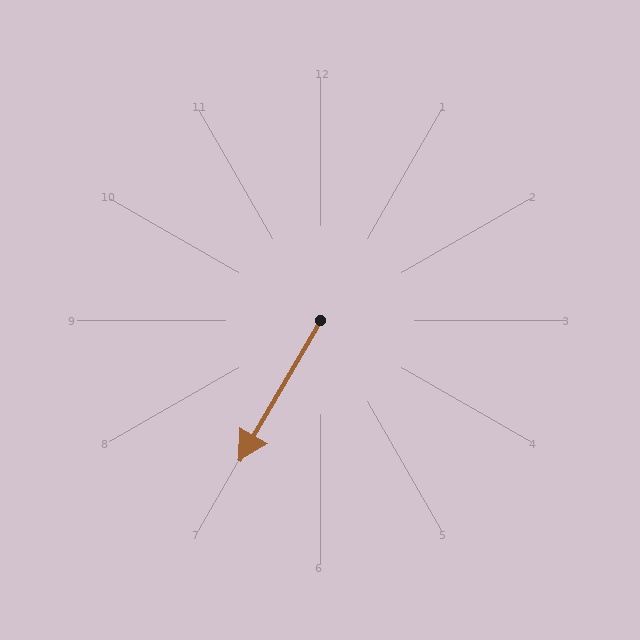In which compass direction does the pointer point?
Southwest.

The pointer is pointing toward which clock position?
Roughly 7 o'clock.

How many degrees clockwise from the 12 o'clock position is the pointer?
Approximately 210 degrees.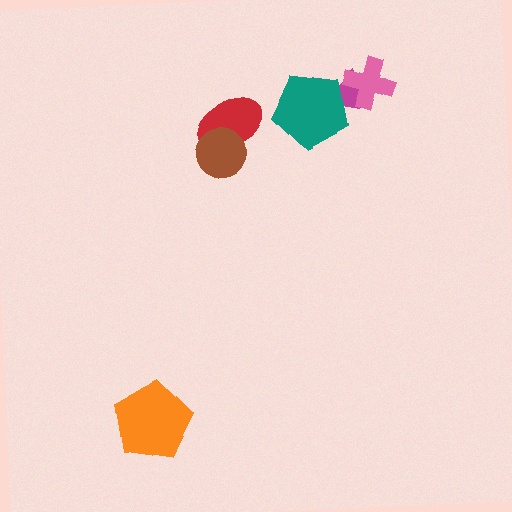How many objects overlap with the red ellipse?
1 object overlaps with the red ellipse.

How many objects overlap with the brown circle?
1 object overlaps with the brown circle.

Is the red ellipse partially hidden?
Yes, it is partially covered by another shape.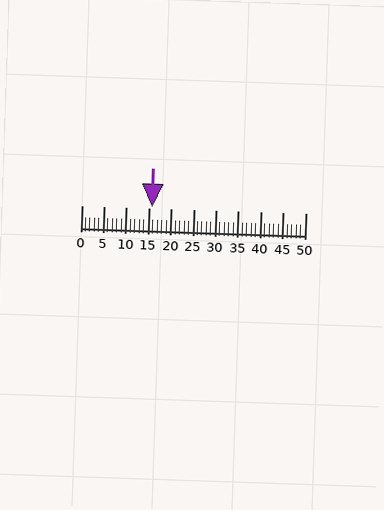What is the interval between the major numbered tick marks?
The major tick marks are spaced 5 units apart.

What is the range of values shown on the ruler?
The ruler shows values from 0 to 50.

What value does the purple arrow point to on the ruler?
The purple arrow points to approximately 16.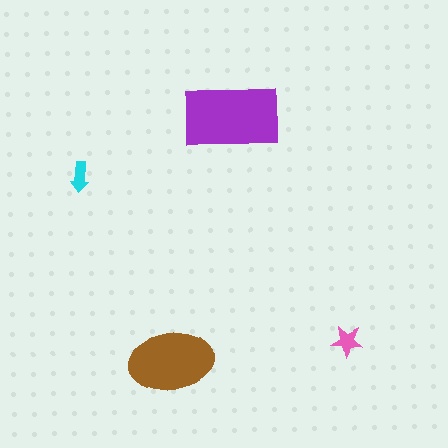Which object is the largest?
The purple rectangle.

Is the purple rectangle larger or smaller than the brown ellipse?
Larger.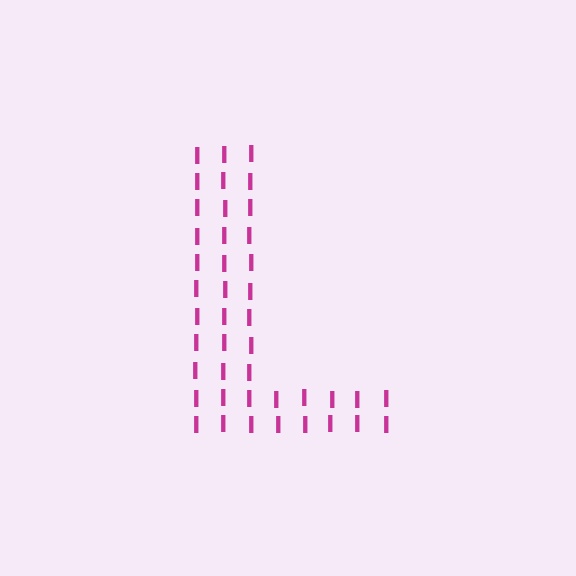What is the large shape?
The large shape is the letter L.